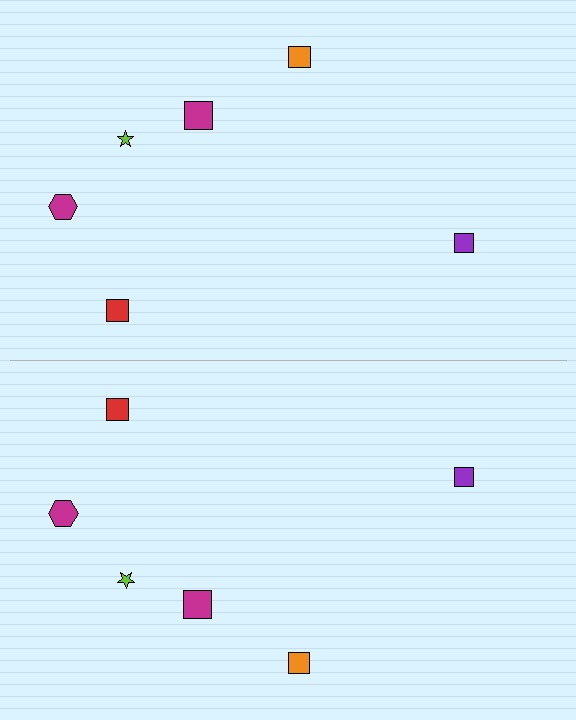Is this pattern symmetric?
Yes, this pattern has bilateral (reflection) symmetry.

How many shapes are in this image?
There are 12 shapes in this image.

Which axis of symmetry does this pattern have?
The pattern has a horizontal axis of symmetry running through the center of the image.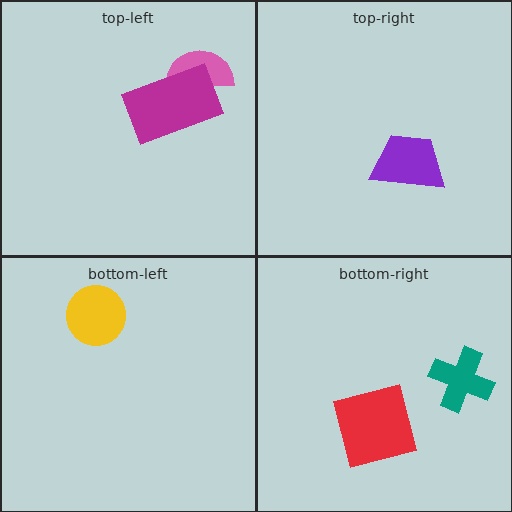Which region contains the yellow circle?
The bottom-left region.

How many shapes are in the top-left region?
2.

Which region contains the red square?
The bottom-right region.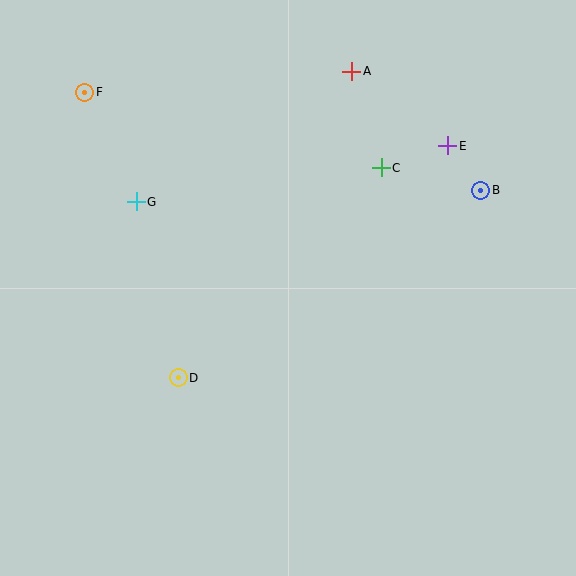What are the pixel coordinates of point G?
Point G is at (136, 202).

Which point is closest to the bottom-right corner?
Point B is closest to the bottom-right corner.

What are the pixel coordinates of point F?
Point F is at (85, 92).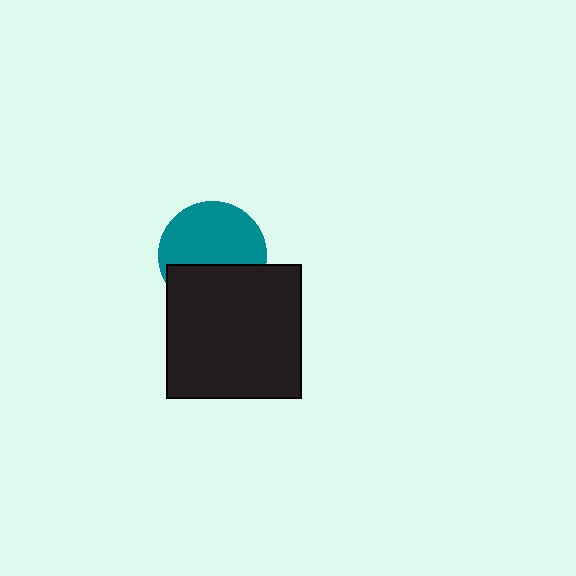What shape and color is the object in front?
The object in front is a black square.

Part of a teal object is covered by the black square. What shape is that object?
It is a circle.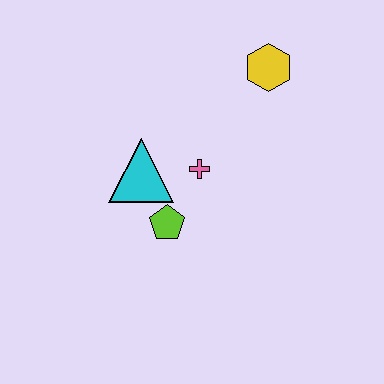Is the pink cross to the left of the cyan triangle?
No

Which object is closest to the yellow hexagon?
The pink cross is closest to the yellow hexagon.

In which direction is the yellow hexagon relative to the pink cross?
The yellow hexagon is above the pink cross.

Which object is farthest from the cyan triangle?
The yellow hexagon is farthest from the cyan triangle.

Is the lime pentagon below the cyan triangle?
Yes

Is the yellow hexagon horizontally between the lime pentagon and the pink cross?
No